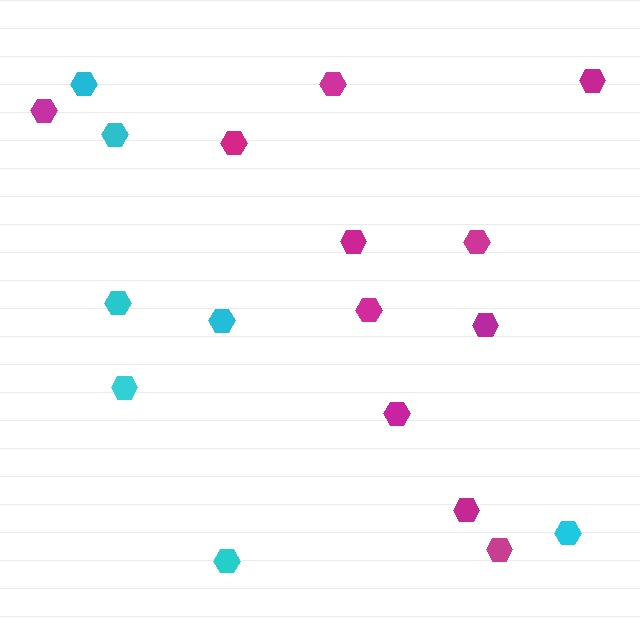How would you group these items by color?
There are 2 groups: one group of cyan hexagons (7) and one group of magenta hexagons (11).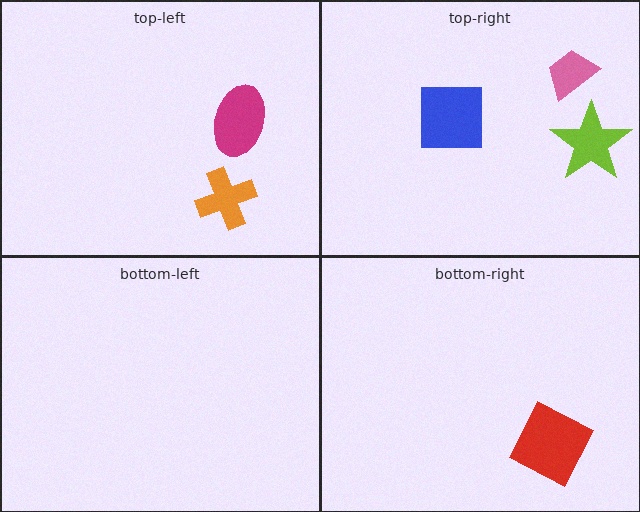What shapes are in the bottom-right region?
The red diamond.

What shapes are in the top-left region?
The orange cross, the magenta ellipse.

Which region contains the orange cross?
The top-left region.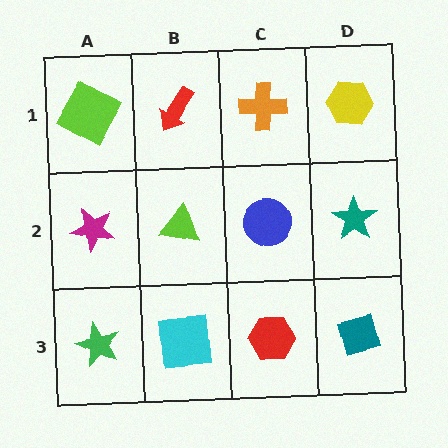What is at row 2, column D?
A teal star.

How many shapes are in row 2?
4 shapes.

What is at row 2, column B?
A lime triangle.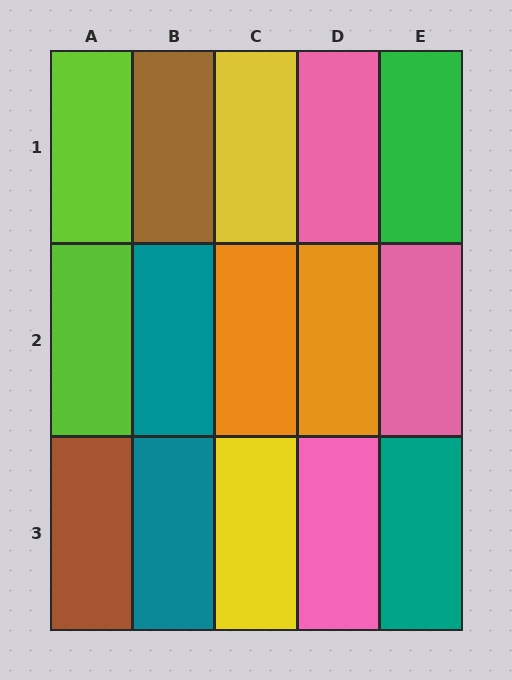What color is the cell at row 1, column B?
Brown.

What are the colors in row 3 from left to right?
Brown, teal, yellow, pink, teal.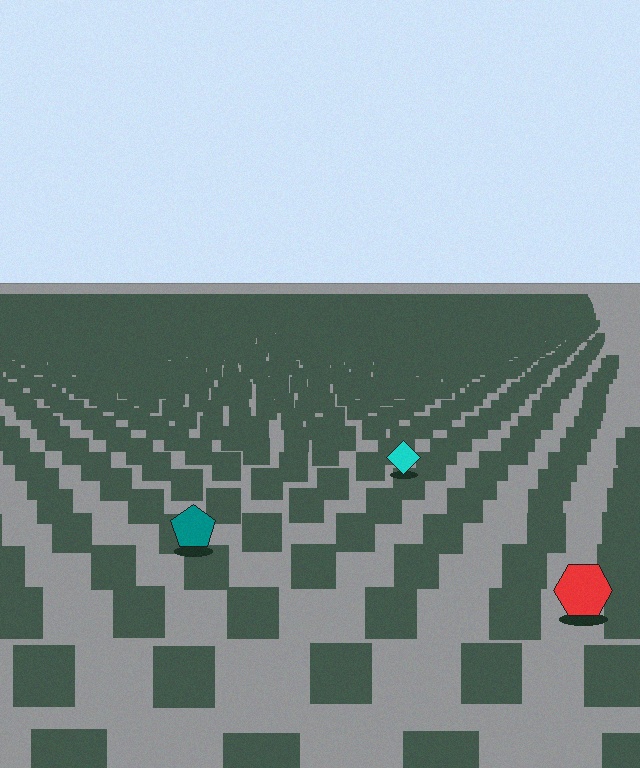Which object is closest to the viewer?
The red hexagon is closest. The texture marks near it are larger and more spread out.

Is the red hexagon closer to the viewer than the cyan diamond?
Yes. The red hexagon is closer — you can tell from the texture gradient: the ground texture is coarser near it.